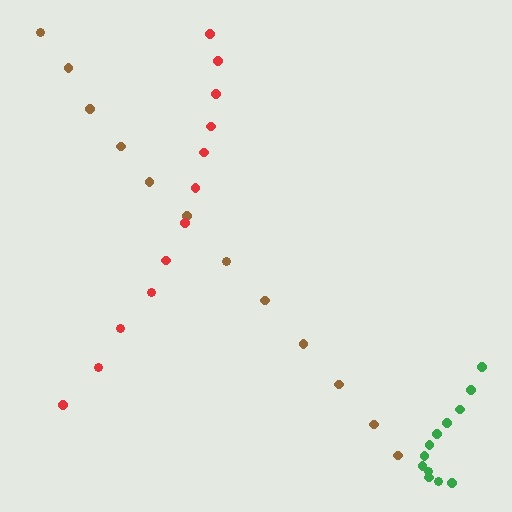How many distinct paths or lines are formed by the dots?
There are 3 distinct paths.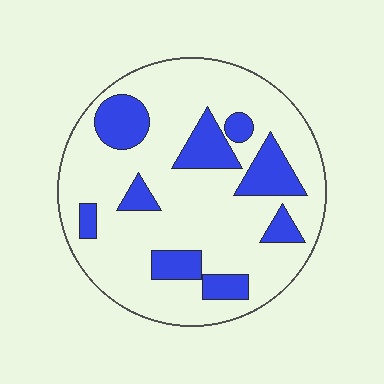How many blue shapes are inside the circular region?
9.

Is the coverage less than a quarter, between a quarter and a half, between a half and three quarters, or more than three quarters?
Less than a quarter.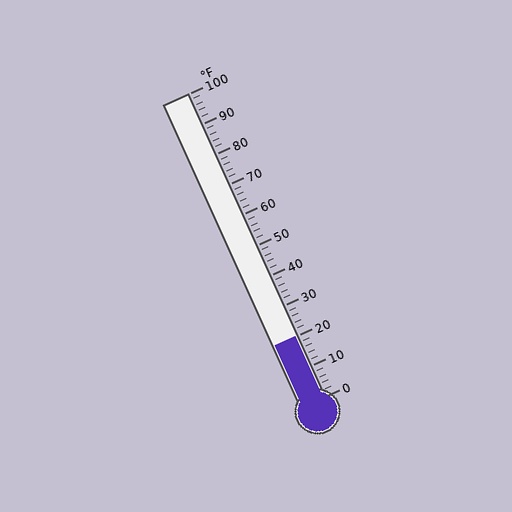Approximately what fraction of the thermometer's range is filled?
The thermometer is filled to approximately 20% of its range.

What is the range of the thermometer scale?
The thermometer scale ranges from 0°F to 100°F.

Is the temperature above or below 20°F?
The temperature is at 20°F.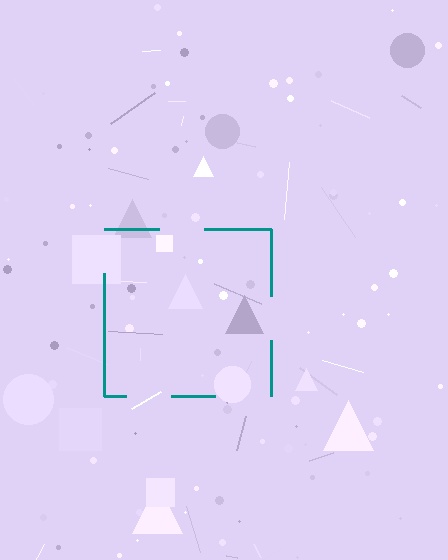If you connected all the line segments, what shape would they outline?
They would outline a square.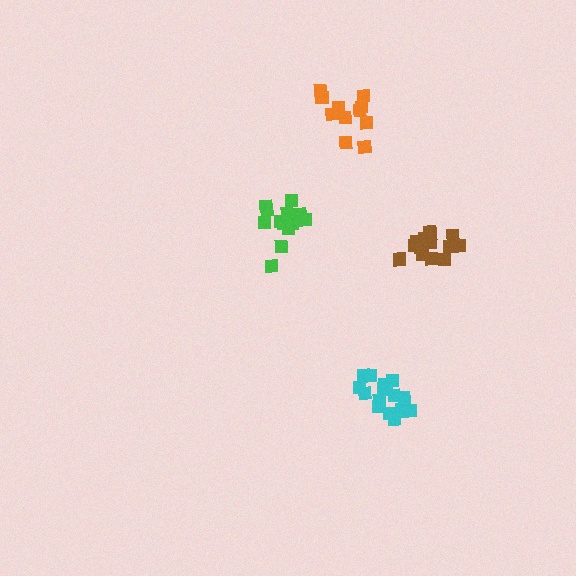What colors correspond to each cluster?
The clusters are colored: green, brown, cyan, orange.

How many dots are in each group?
Group 1: 16 dots, Group 2: 15 dots, Group 3: 17 dots, Group 4: 11 dots (59 total).